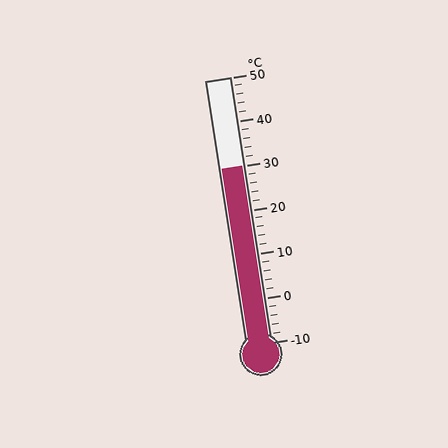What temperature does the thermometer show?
The thermometer shows approximately 30°C.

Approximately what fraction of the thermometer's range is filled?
The thermometer is filled to approximately 65% of its range.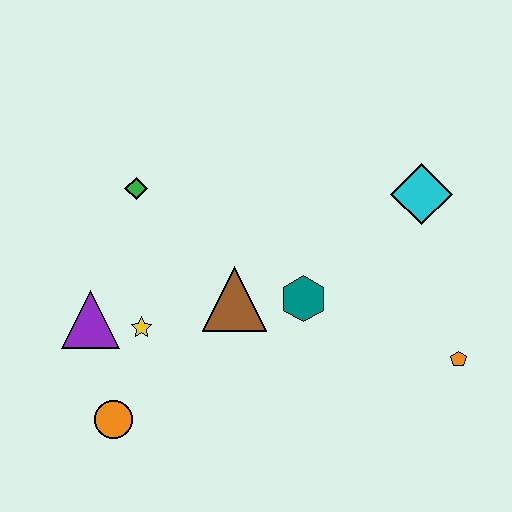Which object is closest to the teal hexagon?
The brown triangle is closest to the teal hexagon.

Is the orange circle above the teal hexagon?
No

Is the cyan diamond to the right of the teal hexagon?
Yes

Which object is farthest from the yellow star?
The orange pentagon is farthest from the yellow star.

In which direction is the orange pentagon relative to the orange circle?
The orange pentagon is to the right of the orange circle.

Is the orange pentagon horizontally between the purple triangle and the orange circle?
No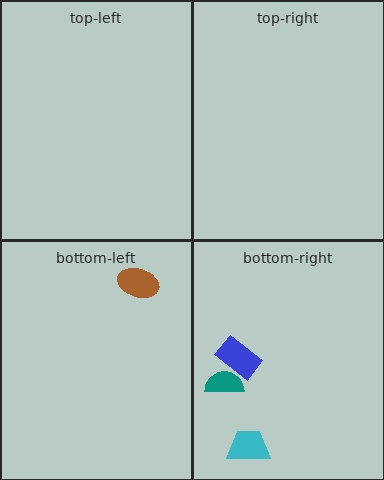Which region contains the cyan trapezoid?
The bottom-right region.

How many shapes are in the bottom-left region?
1.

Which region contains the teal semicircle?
The bottom-right region.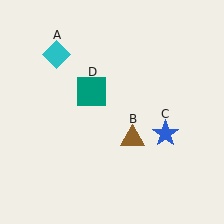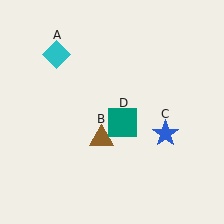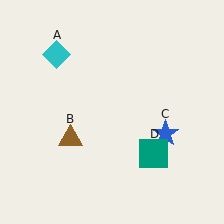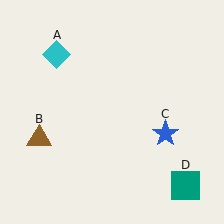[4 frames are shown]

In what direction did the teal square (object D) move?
The teal square (object D) moved down and to the right.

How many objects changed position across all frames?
2 objects changed position: brown triangle (object B), teal square (object D).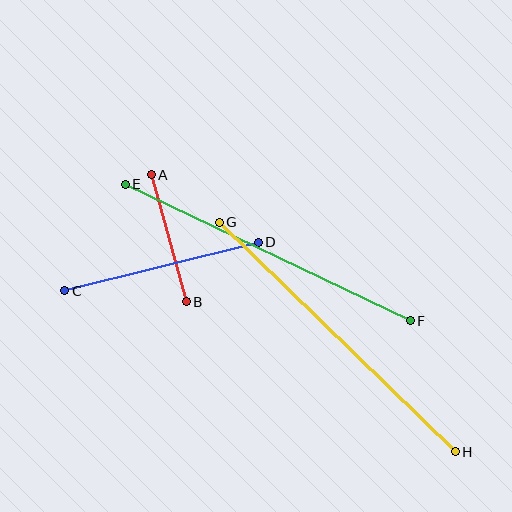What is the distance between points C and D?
The distance is approximately 199 pixels.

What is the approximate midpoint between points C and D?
The midpoint is at approximately (162, 267) pixels.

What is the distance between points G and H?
The distance is approximately 329 pixels.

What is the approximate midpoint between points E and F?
The midpoint is at approximately (268, 253) pixels.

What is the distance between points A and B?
The distance is approximately 131 pixels.